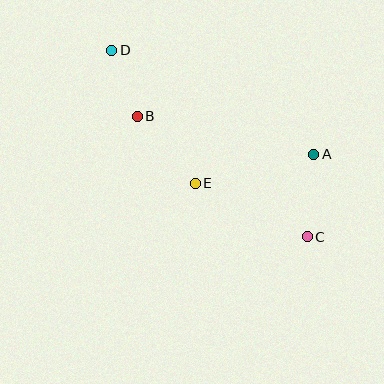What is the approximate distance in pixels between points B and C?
The distance between B and C is approximately 208 pixels.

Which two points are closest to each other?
Points B and D are closest to each other.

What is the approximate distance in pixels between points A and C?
The distance between A and C is approximately 82 pixels.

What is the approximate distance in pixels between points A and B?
The distance between A and B is approximately 181 pixels.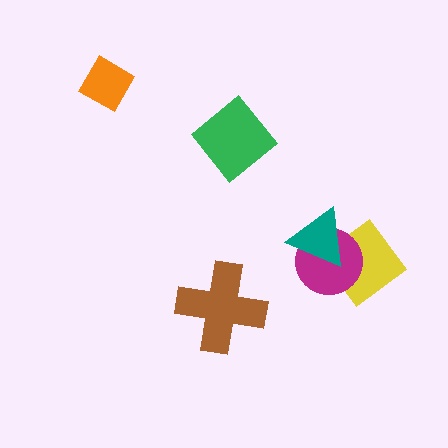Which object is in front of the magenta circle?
The teal triangle is in front of the magenta circle.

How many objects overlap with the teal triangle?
2 objects overlap with the teal triangle.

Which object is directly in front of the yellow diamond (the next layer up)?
The magenta circle is directly in front of the yellow diamond.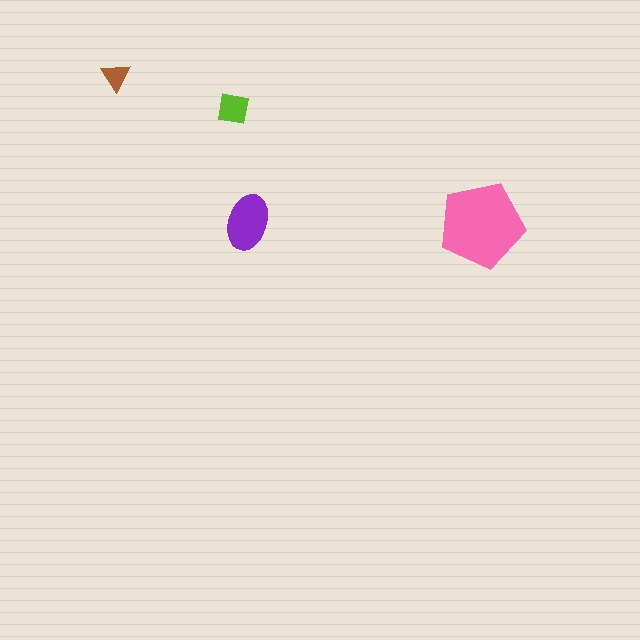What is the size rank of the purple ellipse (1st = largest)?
2nd.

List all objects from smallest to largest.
The brown triangle, the lime square, the purple ellipse, the pink pentagon.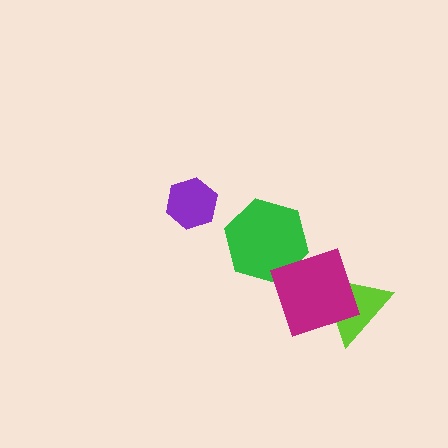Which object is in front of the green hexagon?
The magenta square is in front of the green hexagon.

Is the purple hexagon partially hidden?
No, no other shape covers it.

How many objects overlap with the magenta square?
2 objects overlap with the magenta square.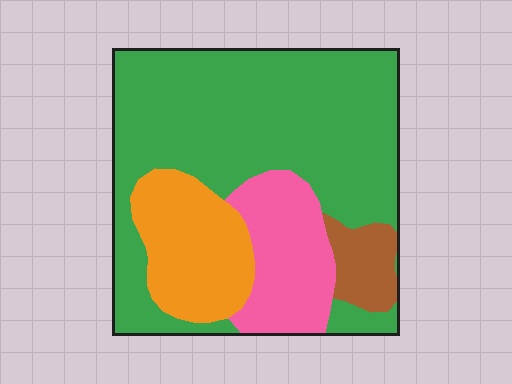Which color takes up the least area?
Brown, at roughly 5%.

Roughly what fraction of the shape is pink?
Pink takes up about one sixth (1/6) of the shape.